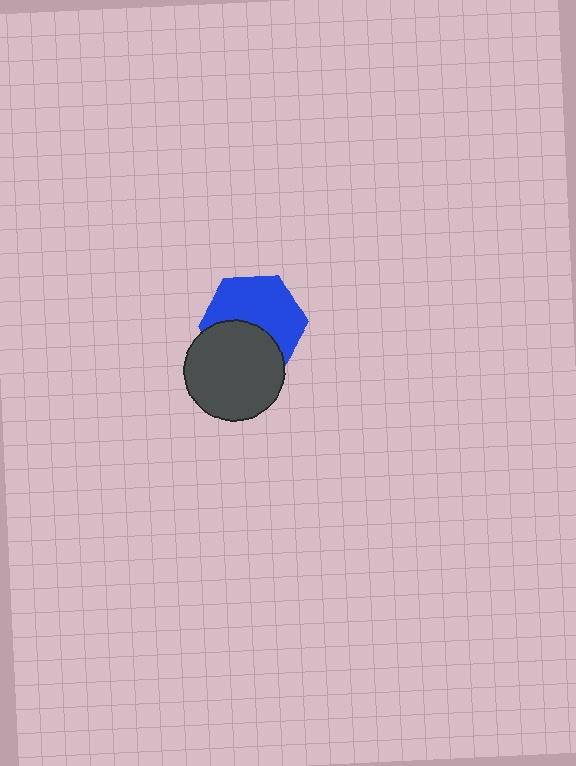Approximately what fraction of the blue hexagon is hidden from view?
Roughly 41% of the blue hexagon is hidden behind the dark gray circle.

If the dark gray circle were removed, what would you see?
You would see the complete blue hexagon.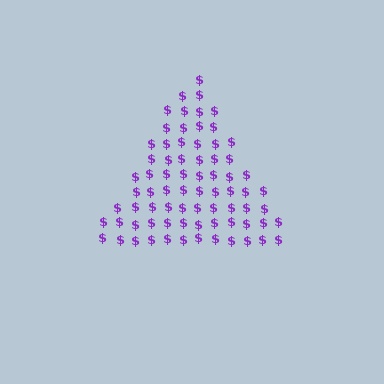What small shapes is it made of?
It is made of small dollar signs.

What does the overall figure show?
The overall figure shows a triangle.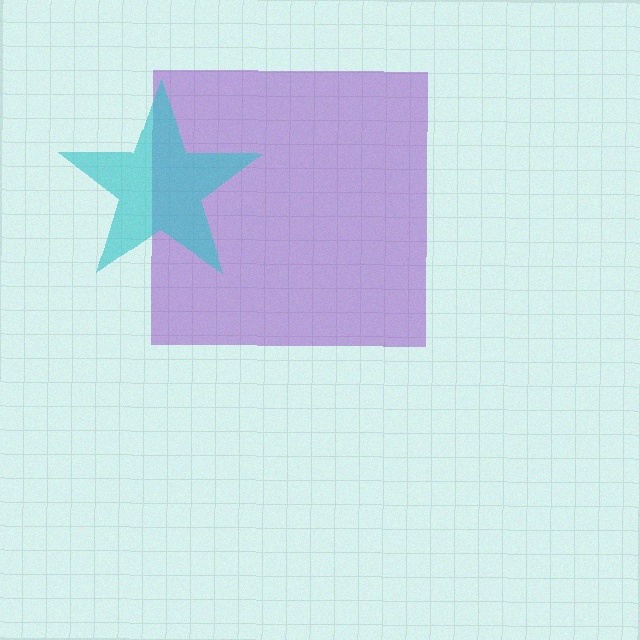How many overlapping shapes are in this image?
There are 2 overlapping shapes in the image.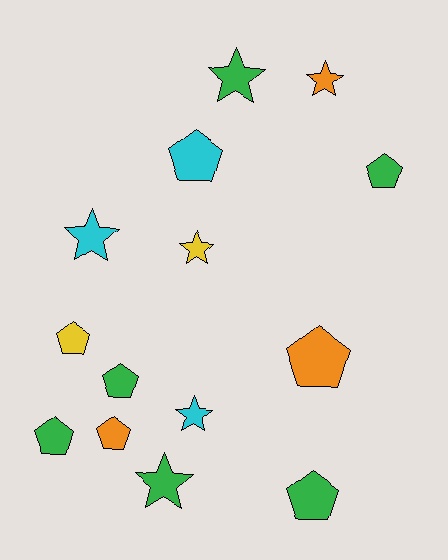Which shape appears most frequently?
Pentagon, with 8 objects.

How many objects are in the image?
There are 14 objects.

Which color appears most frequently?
Green, with 6 objects.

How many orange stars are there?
There is 1 orange star.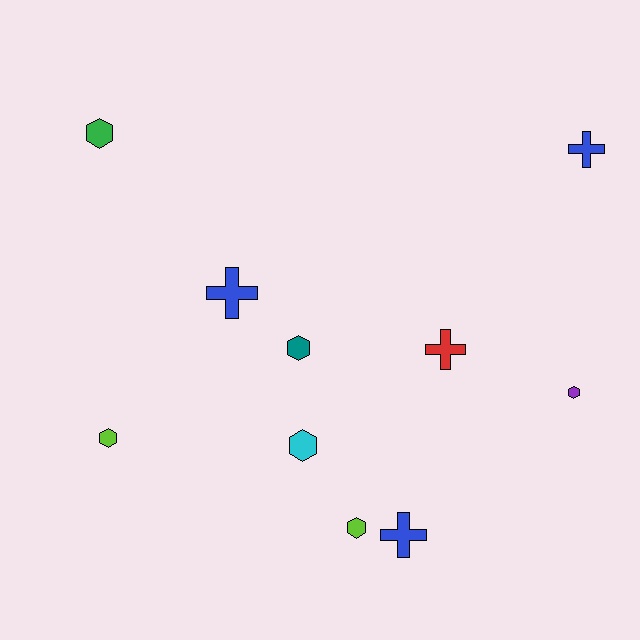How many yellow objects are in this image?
There are no yellow objects.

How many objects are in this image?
There are 10 objects.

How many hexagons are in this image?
There are 6 hexagons.